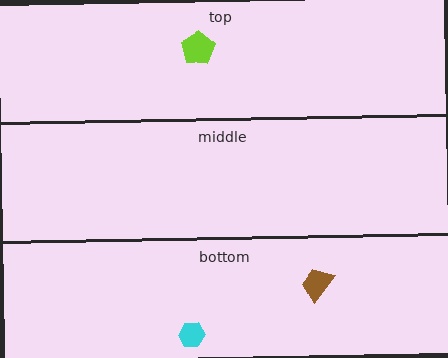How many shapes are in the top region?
1.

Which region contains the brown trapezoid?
The bottom region.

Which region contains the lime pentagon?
The top region.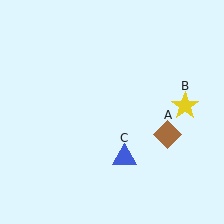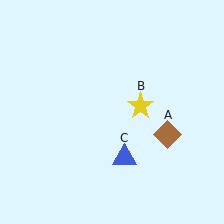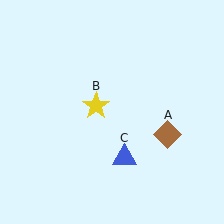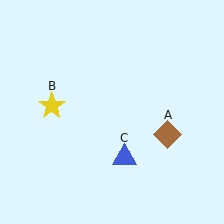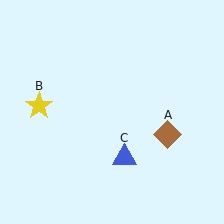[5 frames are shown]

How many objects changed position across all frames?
1 object changed position: yellow star (object B).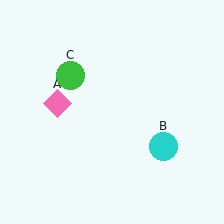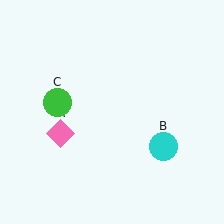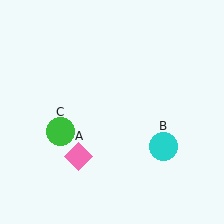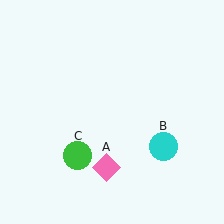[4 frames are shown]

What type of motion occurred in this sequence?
The pink diamond (object A), green circle (object C) rotated counterclockwise around the center of the scene.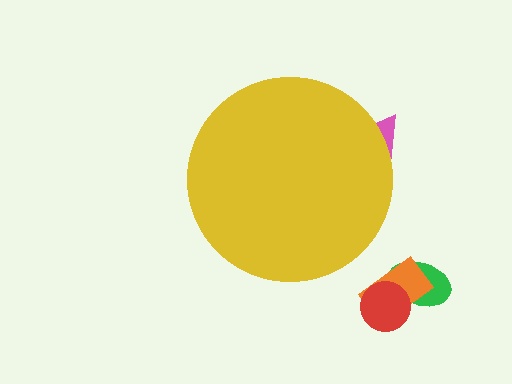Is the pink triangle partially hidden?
Yes, the pink triangle is partially hidden behind the yellow circle.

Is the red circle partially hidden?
No, the red circle is fully visible.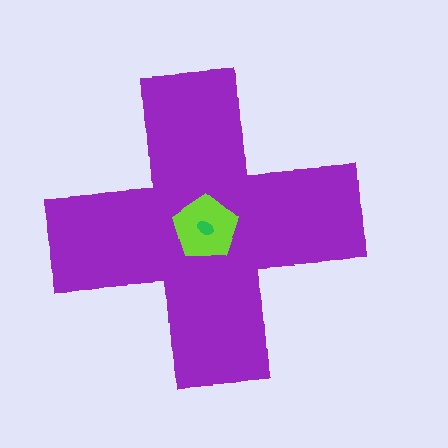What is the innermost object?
The green ellipse.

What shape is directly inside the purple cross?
The lime pentagon.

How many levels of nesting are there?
3.